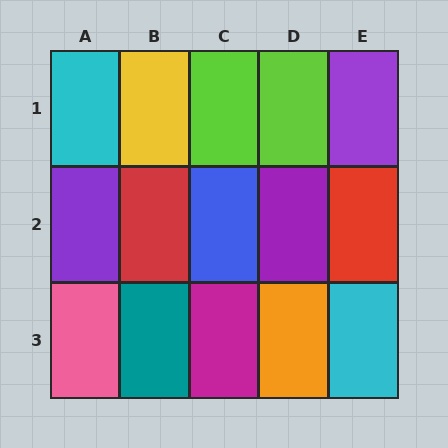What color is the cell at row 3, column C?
Magenta.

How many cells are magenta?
1 cell is magenta.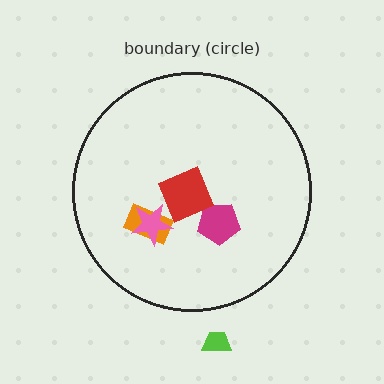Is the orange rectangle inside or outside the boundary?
Inside.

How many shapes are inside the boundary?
4 inside, 1 outside.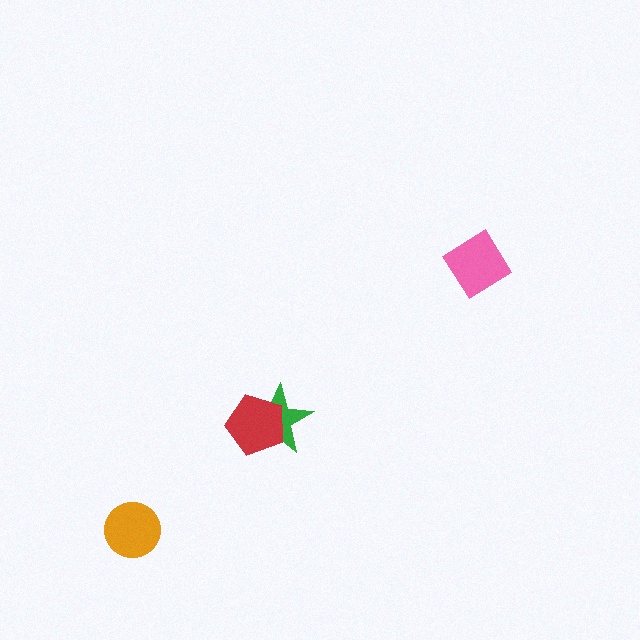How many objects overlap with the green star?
1 object overlaps with the green star.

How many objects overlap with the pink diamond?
0 objects overlap with the pink diamond.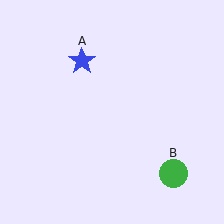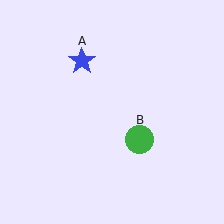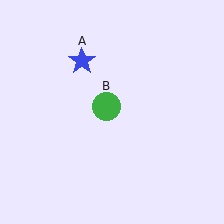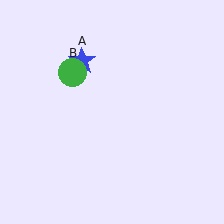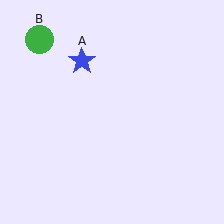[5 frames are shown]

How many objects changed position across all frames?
1 object changed position: green circle (object B).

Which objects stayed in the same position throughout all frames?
Blue star (object A) remained stationary.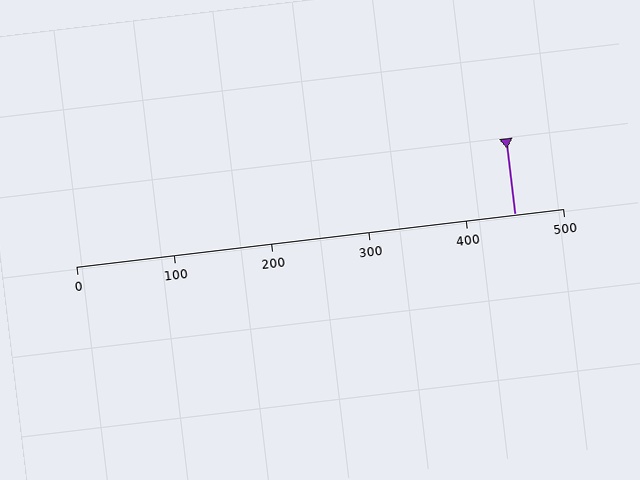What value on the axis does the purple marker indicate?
The marker indicates approximately 450.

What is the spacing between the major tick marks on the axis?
The major ticks are spaced 100 apart.